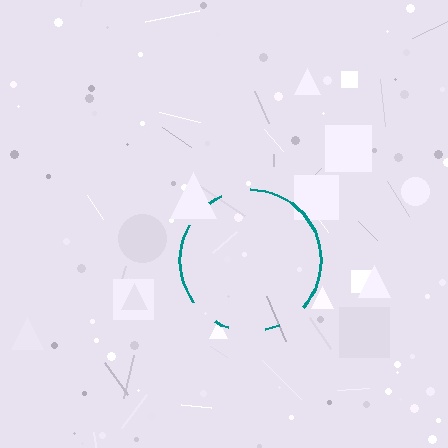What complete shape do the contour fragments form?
The contour fragments form a circle.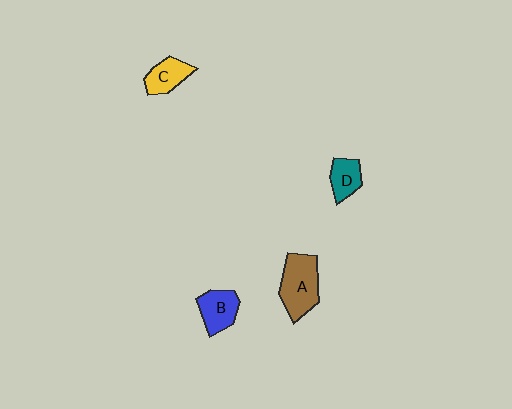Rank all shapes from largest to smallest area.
From largest to smallest: A (brown), B (blue), C (yellow), D (teal).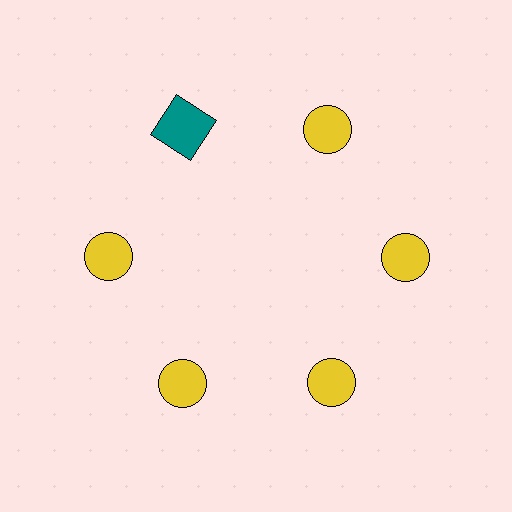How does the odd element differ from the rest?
It differs in both color (teal instead of yellow) and shape (square instead of circle).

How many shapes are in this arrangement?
There are 6 shapes arranged in a ring pattern.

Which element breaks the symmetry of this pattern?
The teal square at roughly the 11 o'clock position breaks the symmetry. All other shapes are yellow circles.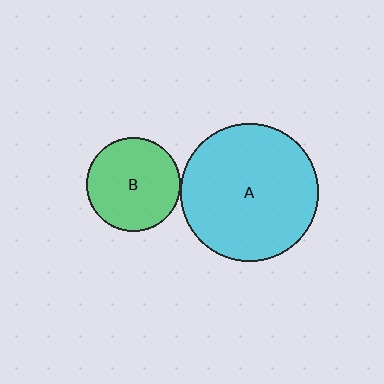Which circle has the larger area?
Circle A (cyan).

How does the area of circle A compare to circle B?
Approximately 2.2 times.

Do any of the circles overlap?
No, none of the circles overlap.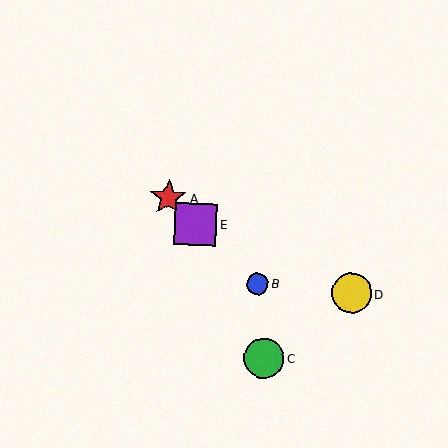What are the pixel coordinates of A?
Object A is at (168, 197).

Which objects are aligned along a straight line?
Objects A, B, E are aligned along a straight line.